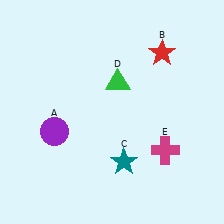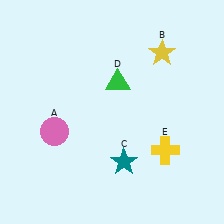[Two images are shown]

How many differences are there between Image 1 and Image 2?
There are 3 differences between the two images.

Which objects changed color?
A changed from purple to pink. B changed from red to yellow. E changed from magenta to yellow.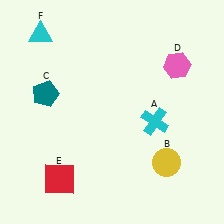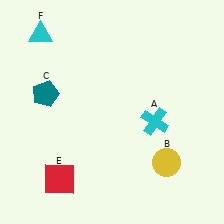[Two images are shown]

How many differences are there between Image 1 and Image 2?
There is 1 difference between the two images.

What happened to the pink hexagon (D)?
The pink hexagon (D) was removed in Image 2. It was in the top-right area of Image 1.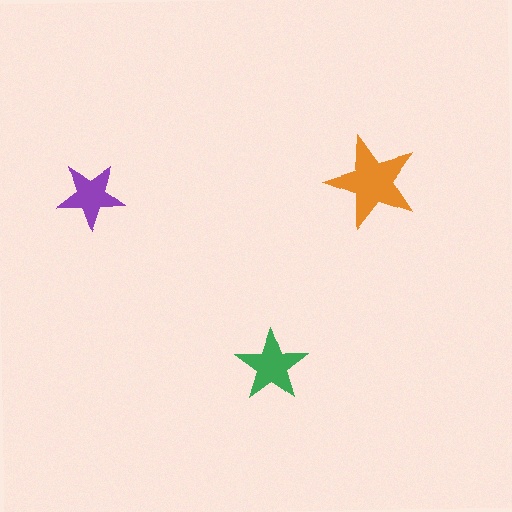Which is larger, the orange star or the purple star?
The orange one.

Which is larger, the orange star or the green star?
The orange one.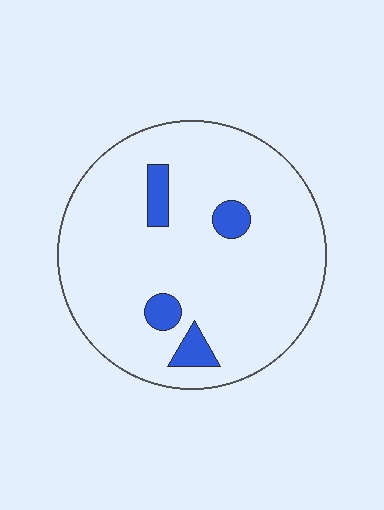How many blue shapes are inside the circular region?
4.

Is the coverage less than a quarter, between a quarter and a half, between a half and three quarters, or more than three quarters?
Less than a quarter.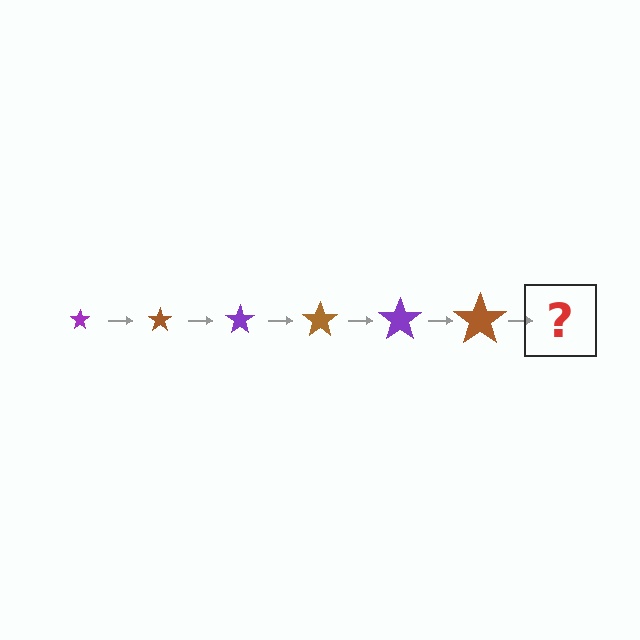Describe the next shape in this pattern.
It should be a purple star, larger than the previous one.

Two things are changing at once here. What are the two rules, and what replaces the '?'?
The two rules are that the star grows larger each step and the color cycles through purple and brown. The '?' should be a purple star, larger than the previous one.